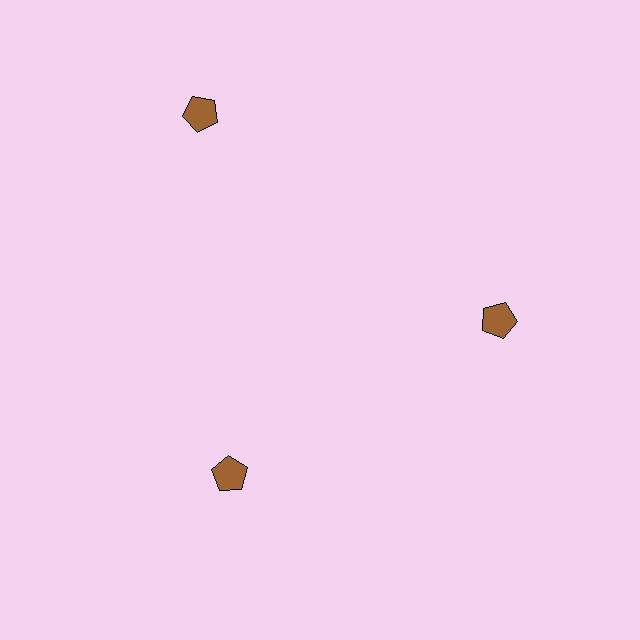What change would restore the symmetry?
The symmetry would be restored by moving it inward, back onto the ring so that all 3 pentagons sit at equal angles and equal distance from the center.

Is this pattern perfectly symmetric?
No. The 3 brown pentagons are arranged in a ring, but one element near the 11 o'clock position is pushed outward from the center, breaking the 3-fold rotational symmetry.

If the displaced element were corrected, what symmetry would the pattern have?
It would have 3-fold rotational symmetry — the pattern would map onto itself every 120 degrees.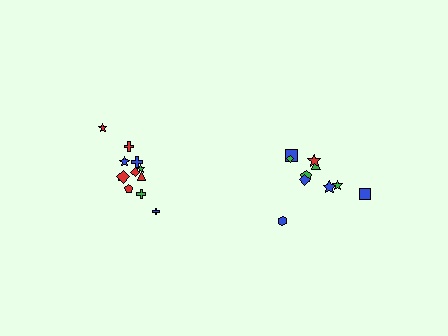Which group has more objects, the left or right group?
The left group.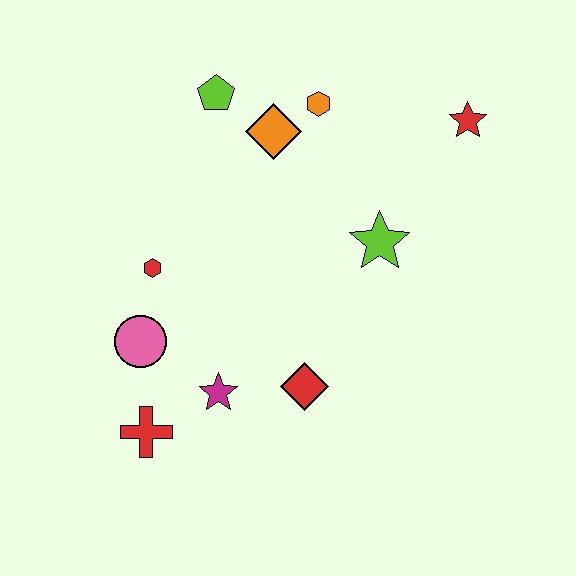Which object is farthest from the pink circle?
The red star is farthest from the pink circle.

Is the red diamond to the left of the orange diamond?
No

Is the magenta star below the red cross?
No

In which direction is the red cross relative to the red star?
The red cross is to the left of the red star.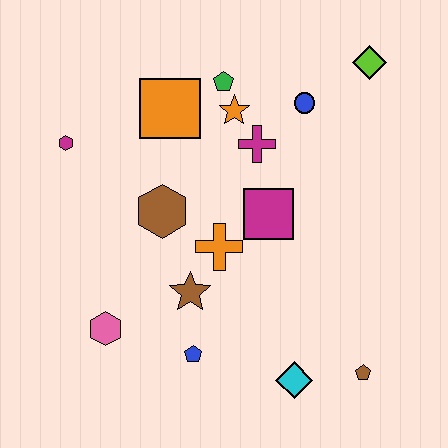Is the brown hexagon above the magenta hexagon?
No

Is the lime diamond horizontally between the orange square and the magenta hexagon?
No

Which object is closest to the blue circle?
The magenta cross is closest to the blue circle.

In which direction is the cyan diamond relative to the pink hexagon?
The cyan diamond is to the right of the pink hexagon.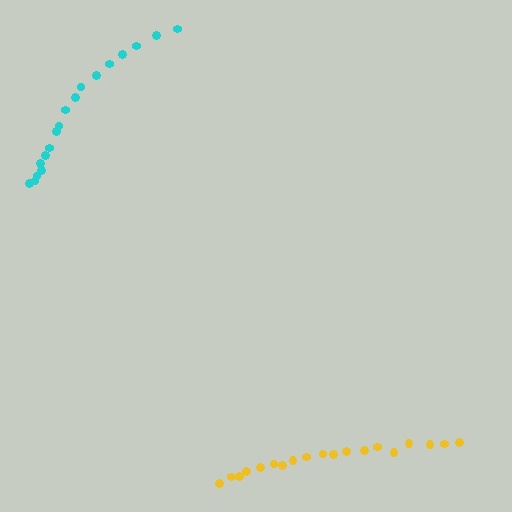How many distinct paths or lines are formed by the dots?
There are 2 distinct paths.